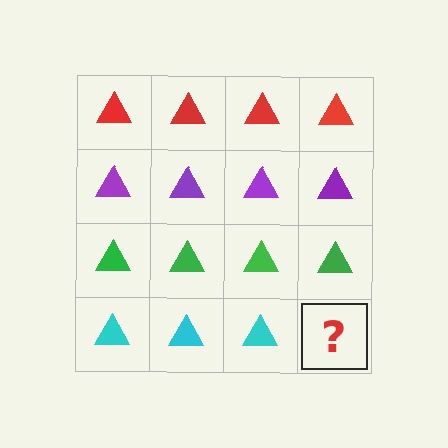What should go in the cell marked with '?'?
The missing cell should contain a cyan triangle.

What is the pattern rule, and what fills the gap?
The rule is that each row has a consistent color. The gap should be filled with a cyan triangle.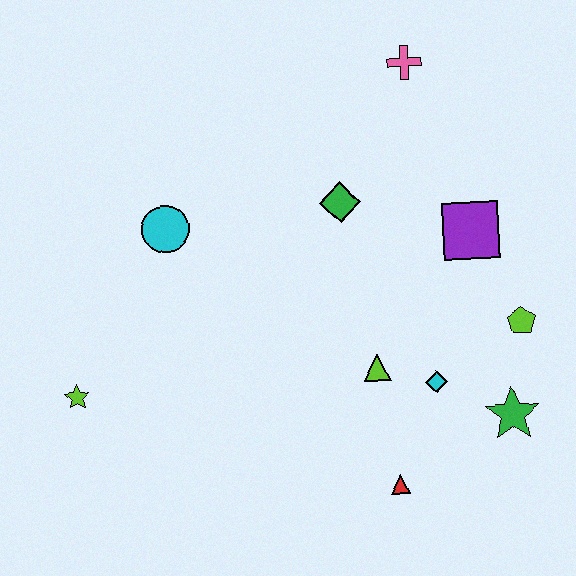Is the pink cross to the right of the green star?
No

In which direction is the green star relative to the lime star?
The green star is to the right of the lime star.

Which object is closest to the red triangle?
The cyan diamond is closest to the red triangle.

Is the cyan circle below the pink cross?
Yes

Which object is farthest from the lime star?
The pink cross is farthest from the lime star.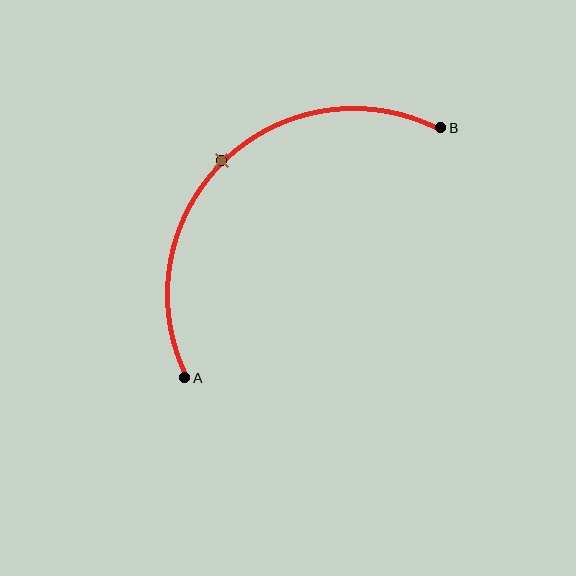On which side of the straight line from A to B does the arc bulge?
The arc bulges above and to the left of the straight line connecting A and B.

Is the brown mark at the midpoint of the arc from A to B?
Yes. The brown mark lies on the arc at equal arc-length from both A and B — it is the arc midpoint.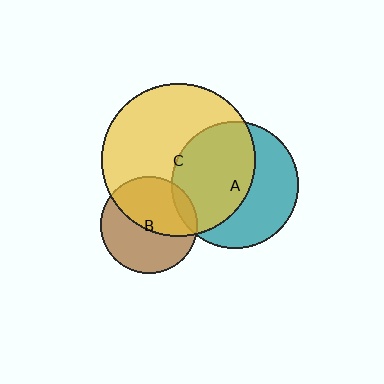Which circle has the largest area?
Circle C (yellow).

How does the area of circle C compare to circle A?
Approximately 1.5 times.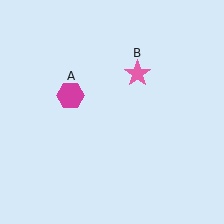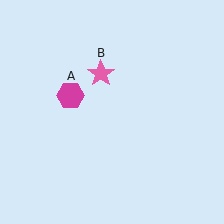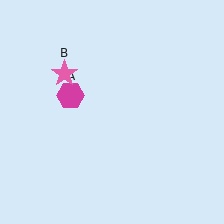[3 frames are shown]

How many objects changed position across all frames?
1 object changed position: pink star (object B).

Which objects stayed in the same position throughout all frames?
Magenta hexagon (object A) remained stationary.